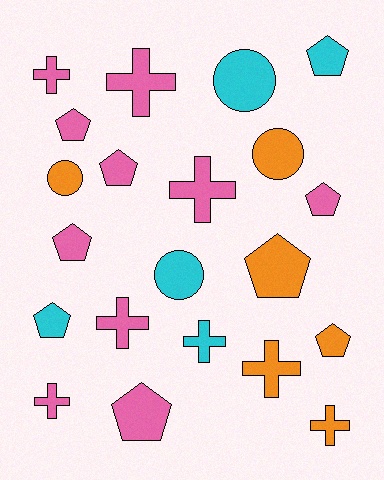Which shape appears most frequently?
Pentagon, with 9 objects.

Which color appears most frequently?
Pink, with 10 objects.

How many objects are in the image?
There are 21 objects.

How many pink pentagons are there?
There are 5 pink pentagons.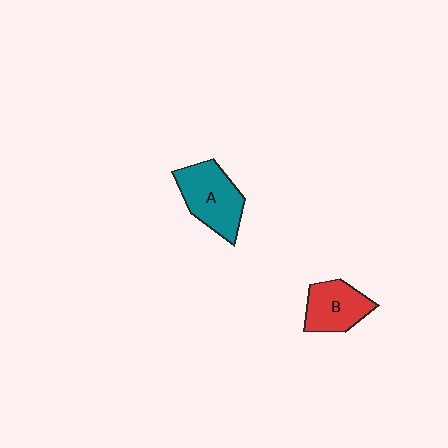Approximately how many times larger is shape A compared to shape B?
Approximately 1.3 times.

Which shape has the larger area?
Shape A (teal).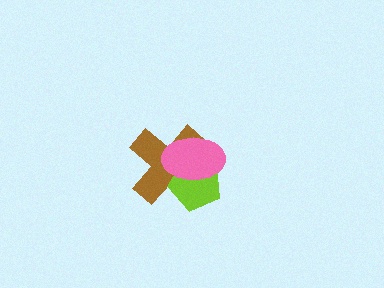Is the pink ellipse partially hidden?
No, no other shape covers it.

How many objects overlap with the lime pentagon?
2 objects overlap with the lime pentagon.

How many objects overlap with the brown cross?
2 objects overlap with the brown cross.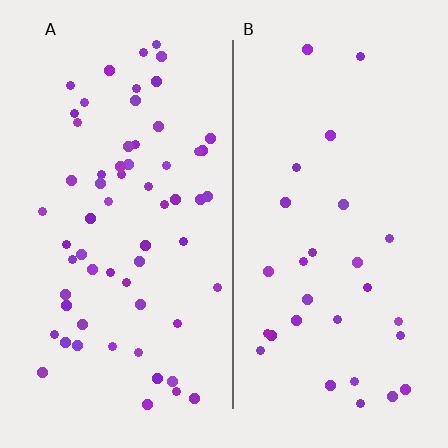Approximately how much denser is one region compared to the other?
Approximately 2.1× — region A over region B.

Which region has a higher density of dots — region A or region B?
A (the left).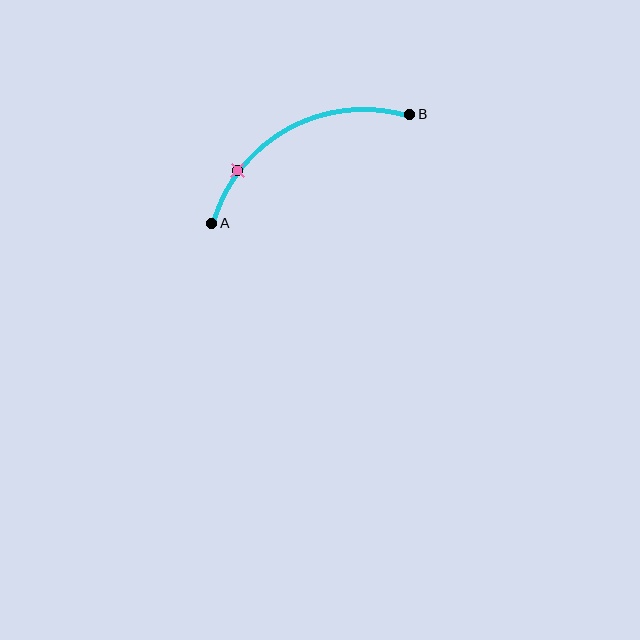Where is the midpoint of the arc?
The arc midpoint is the point on the curve farthest from the straight line joining A and B. It sits above that line.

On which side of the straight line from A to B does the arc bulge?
The arc bulges above the straight line connecting A and B.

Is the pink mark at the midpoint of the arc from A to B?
No. The pink mark lies on the arc but is closer to endpoint A. The arc midpoint would be at the point on the curve equidistant along the arc from both A and B.